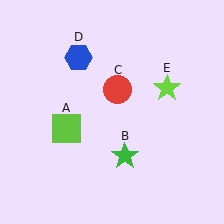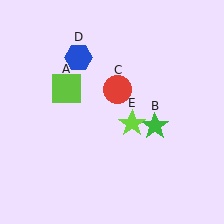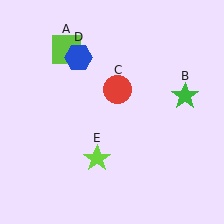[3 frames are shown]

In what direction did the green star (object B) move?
The green star (object B) moved up and to the right.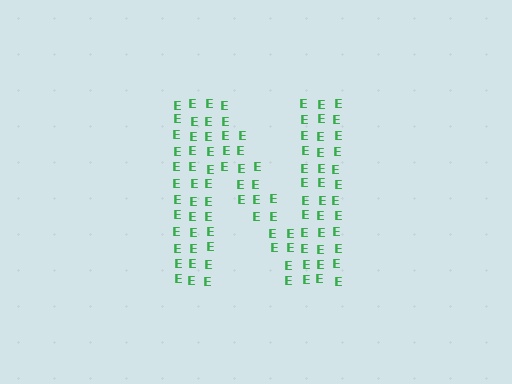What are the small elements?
The small elements are letter E's.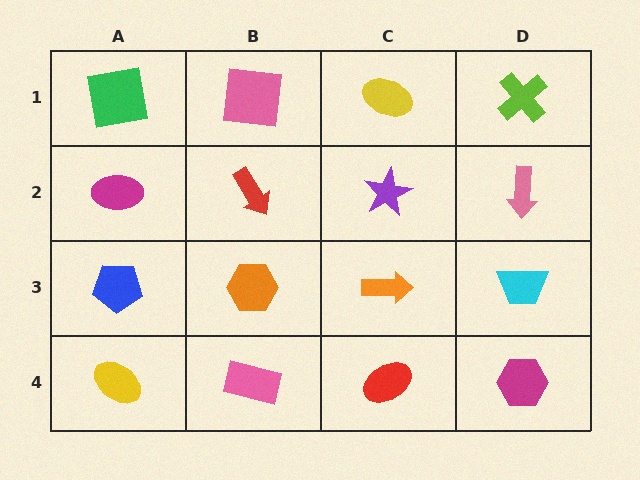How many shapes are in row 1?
4 shapes.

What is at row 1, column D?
A lime cross.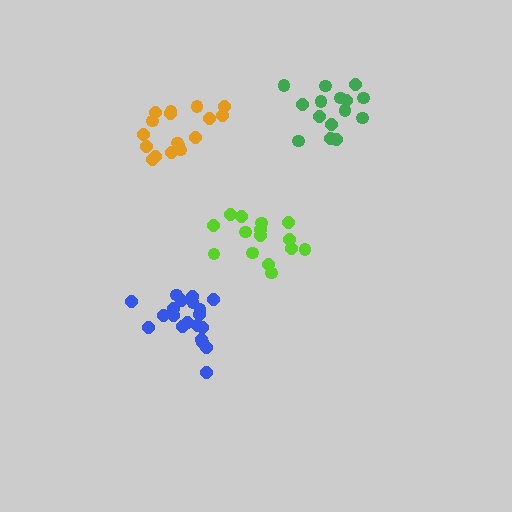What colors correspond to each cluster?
The clusters are colored: lime, orange, green, blue.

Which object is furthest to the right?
The green cluster is rightmost.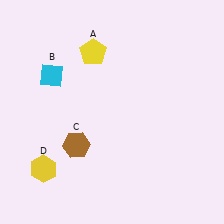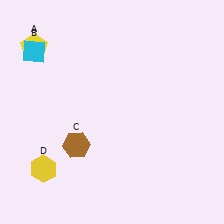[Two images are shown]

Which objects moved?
The objects that moved are: the yellow pentagon (A), the cyan diamond (B).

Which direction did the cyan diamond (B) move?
The cyan diamond (B) moved up.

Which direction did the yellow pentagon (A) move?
The yellow pentagon (A) moved left.